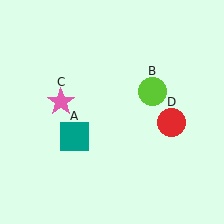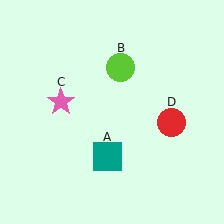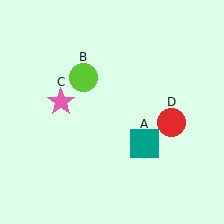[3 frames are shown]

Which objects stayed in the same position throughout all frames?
Pink star (object C) and red circle (object D) remained stationary.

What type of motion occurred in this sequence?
The teal square (object A), lime circle (object B) rotated counterclockwise around the center of the scene.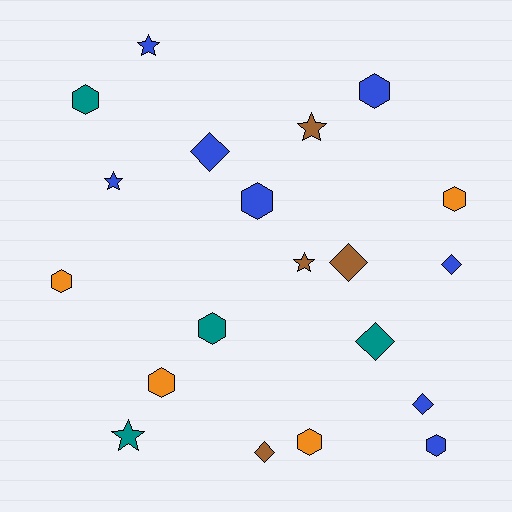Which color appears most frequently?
Blue, with 8 objects.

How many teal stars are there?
There is 1 teal star.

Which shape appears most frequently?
Hexagon, with 9 objects.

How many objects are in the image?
There are 20 objects.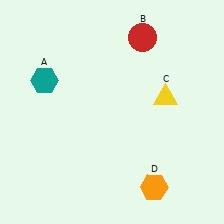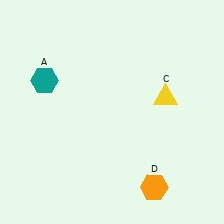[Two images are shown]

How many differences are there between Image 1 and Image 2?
There is 1 difference between the two images.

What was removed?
The red circle (B) was removed in Image 2.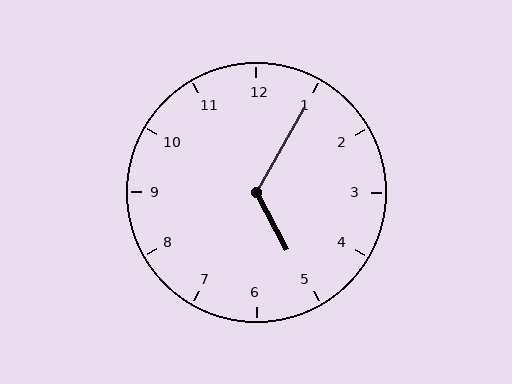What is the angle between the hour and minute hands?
Approximately 122 degrees.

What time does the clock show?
5:05.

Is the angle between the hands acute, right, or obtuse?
It is obtuse.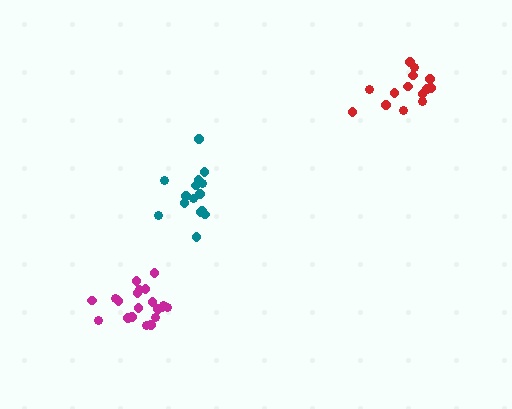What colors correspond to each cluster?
The clusters are colored: red, teal, magenta.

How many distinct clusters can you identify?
There are 3 distinct clusters.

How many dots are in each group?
Group 1: 15 dots, Group 2: 15 dots, Group 3: 20 dots (50 total).